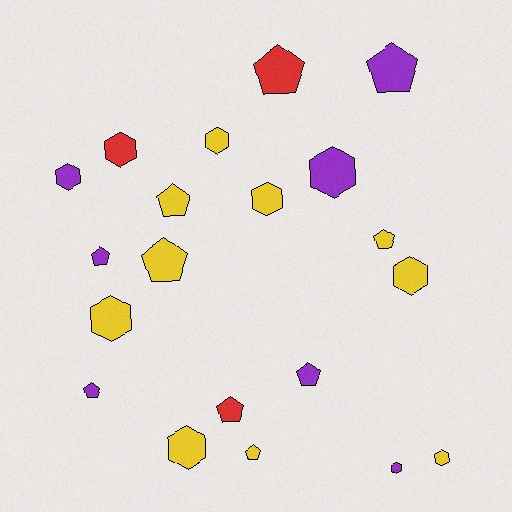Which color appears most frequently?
Yellow, with 10 objects.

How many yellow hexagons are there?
There are 6 yellow hexagons.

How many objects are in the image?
There are 20 objects.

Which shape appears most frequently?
Hexagon, with 10 objects.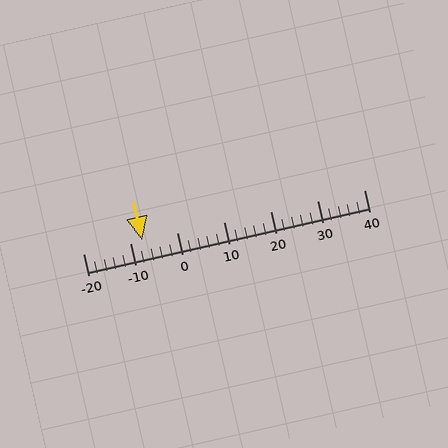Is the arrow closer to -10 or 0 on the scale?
The arrow is closer to -10.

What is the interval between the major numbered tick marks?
The major tick marks are spaced 10 units apart.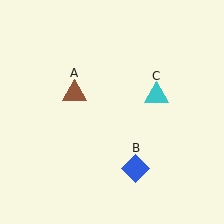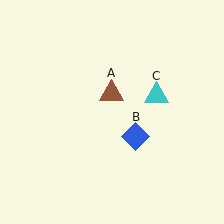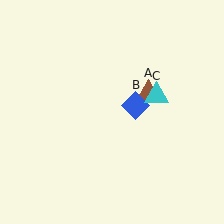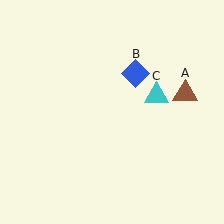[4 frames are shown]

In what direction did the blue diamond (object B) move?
The blue diamond (object B) moved up.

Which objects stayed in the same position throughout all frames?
Cyan triangle (object C) remained stationary.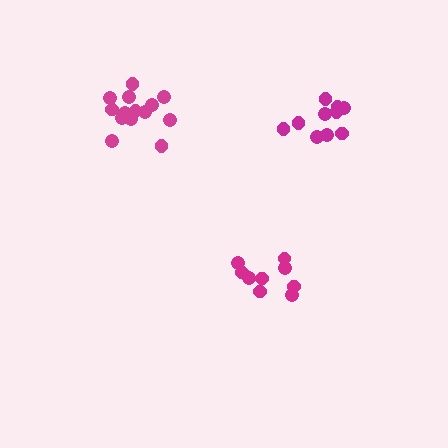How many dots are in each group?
Group 1: 9 dots, Group 2: 10 dots, Group 3: 14 dots (33 total).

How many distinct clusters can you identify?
There are 3 distinct clusters.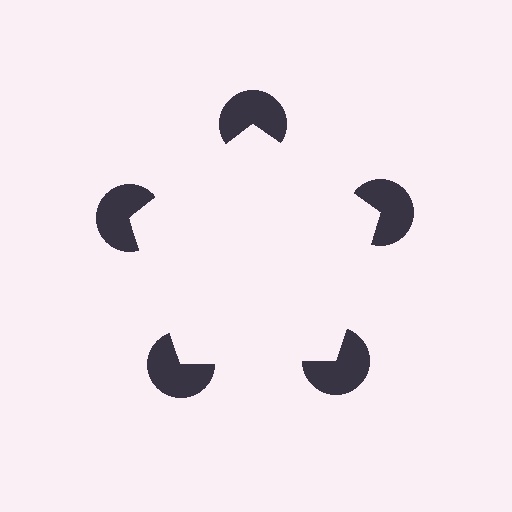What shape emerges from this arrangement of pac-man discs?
An illusory pentagon — its edges are inferred from the aligned wedge cuts in the pac-man discs, not physically drawn.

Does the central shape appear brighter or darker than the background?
It typically appears slightly brighter than the background, even though no actual brightness change is drawn.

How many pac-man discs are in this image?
There are 5 — one at each vertex of the illusory pentagon.